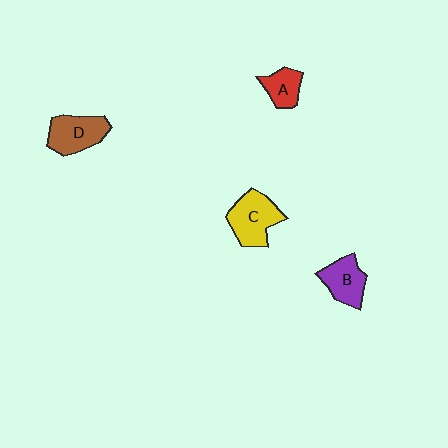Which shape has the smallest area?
Shape A (red).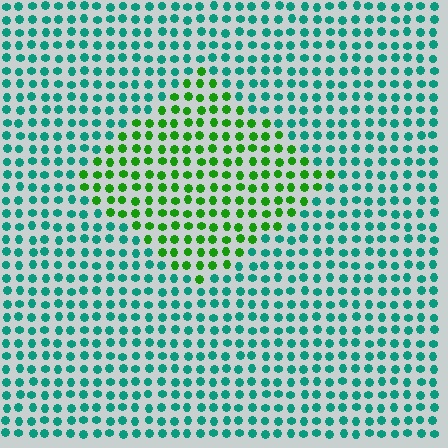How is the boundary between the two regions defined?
The boundary is defined purely by a slight shift in hue (about 52 degrees). Spacing, size, and orientation are identical on both sides.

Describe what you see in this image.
The image is filled with small teal elements in a uniform arrangement. A diamond-shaped region is visible where the elements are tinted to a slightly different hue, forming a subtle color boundary.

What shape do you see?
I see a diamond.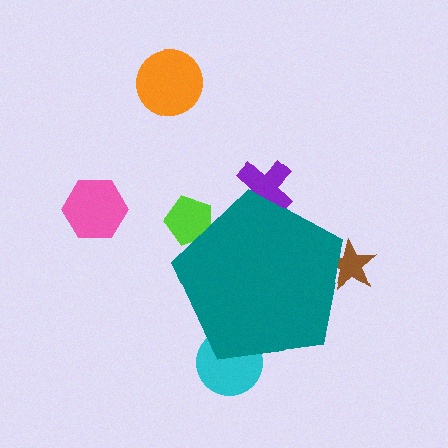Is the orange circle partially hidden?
No, the orange circle is fully visible.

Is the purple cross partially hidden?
Yes, the purple cross is partially hidden behind the teal pentagon.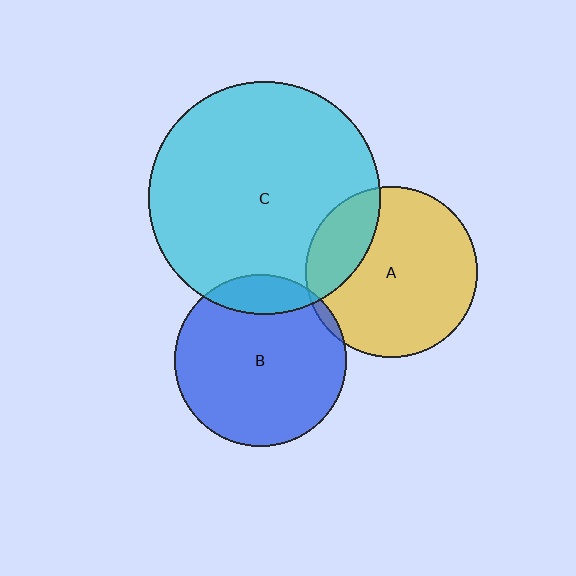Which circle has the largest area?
Circle C (cyan).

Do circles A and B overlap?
Yes.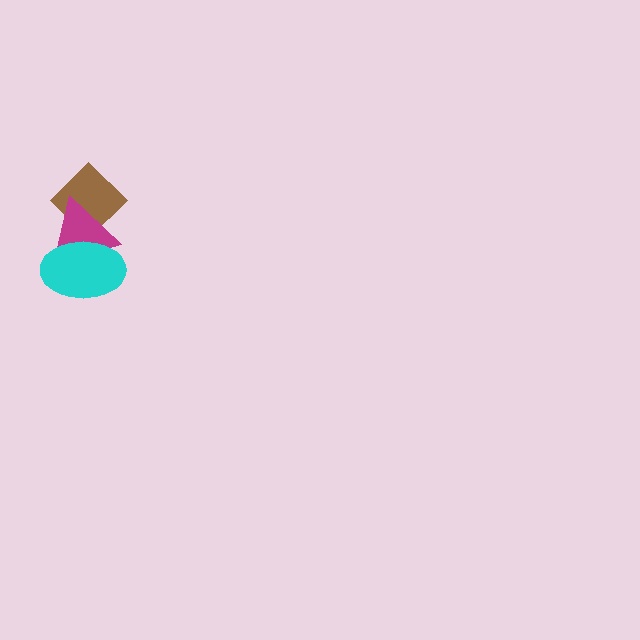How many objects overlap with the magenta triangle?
2 objects overlap with the magenta triangle.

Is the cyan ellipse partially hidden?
No, no other shape covers it.